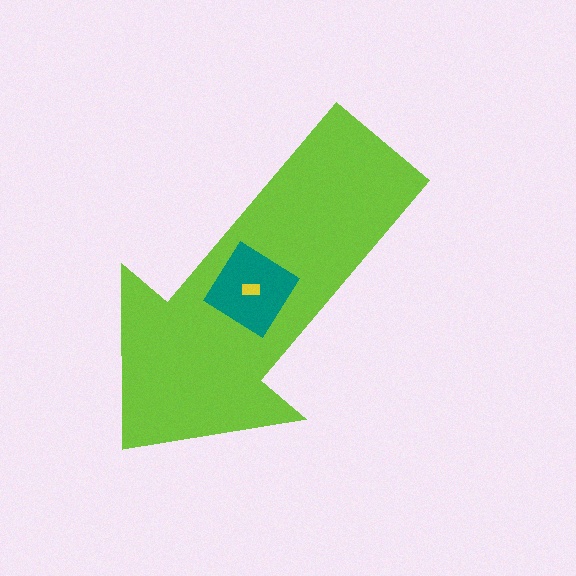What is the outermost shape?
The lime arrow.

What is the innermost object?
The yellow rectangle.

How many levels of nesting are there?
3.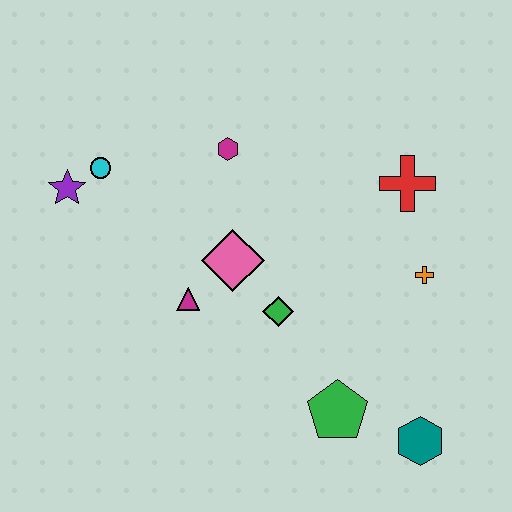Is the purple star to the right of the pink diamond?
No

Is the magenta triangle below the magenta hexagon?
Yes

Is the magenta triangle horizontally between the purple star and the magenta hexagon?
Yes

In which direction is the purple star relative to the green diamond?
The purple star is to the left of the green diamond.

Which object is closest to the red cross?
The orange cross is closest to the red cross.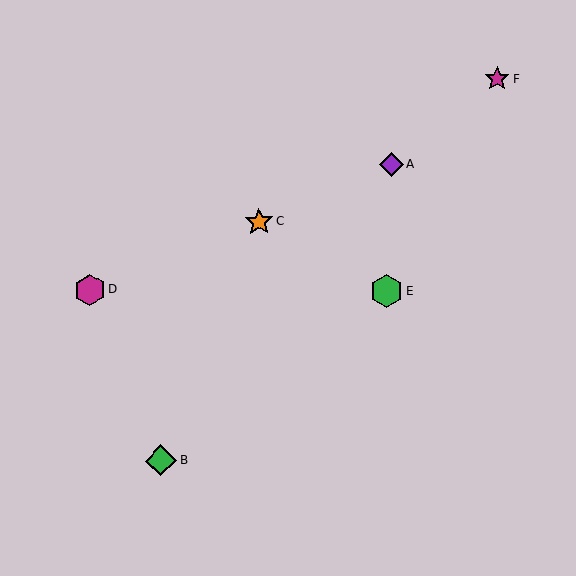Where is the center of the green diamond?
The center of the green diamond is at (161, 460).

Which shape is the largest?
The green hexagon (labeled E) is the largest.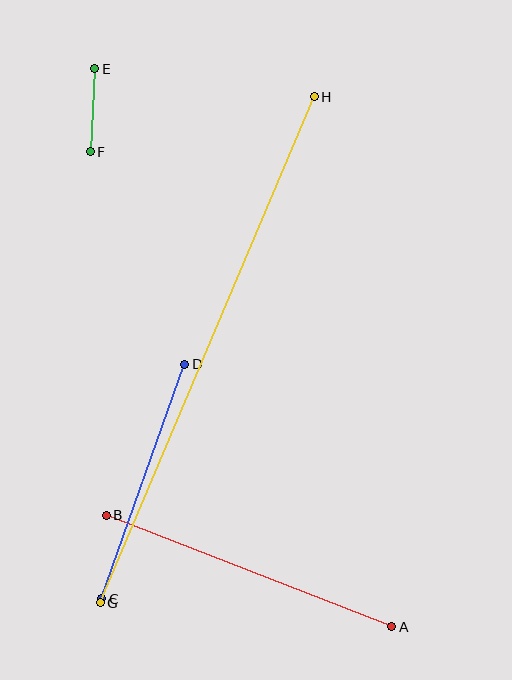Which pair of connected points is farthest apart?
Points G and H are farthest apart.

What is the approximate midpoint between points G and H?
The midpoint is at approximately (207, 350) pixels.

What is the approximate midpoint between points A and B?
The midpoint is at approximately (249, 571) pixels.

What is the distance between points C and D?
The distance is approximately 249 pixels.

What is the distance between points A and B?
The distance is approximately 306 pixels.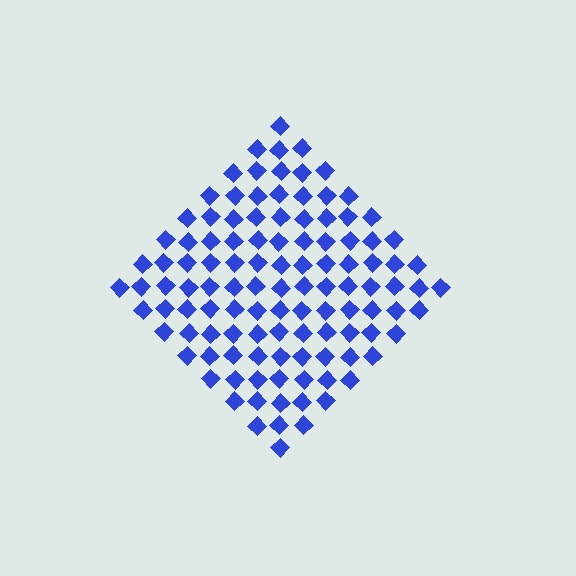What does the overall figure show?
The overall figure shows a diamond.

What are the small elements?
The small elements are diamonds.